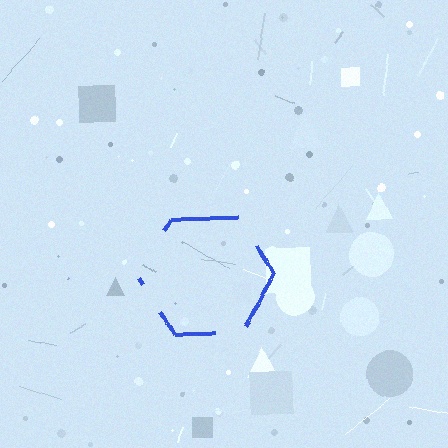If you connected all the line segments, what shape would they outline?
They would outline a hexagon.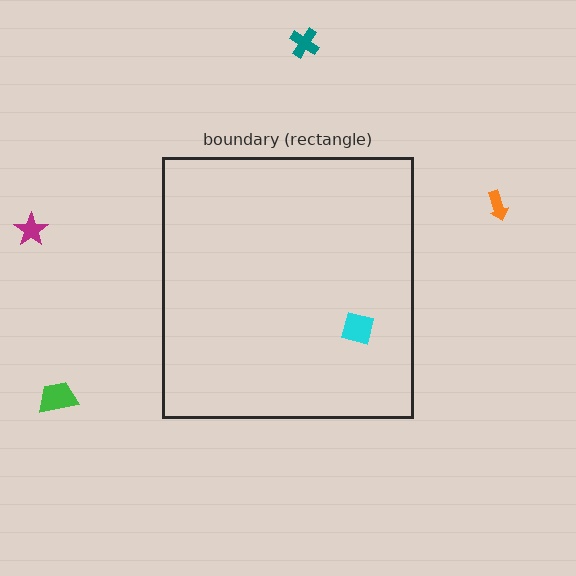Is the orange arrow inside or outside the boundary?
Outside.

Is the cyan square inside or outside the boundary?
Inside.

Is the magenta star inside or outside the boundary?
Outside.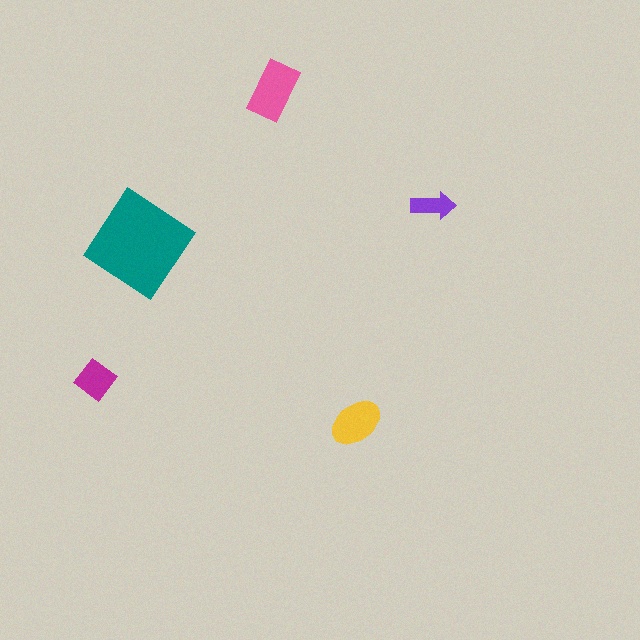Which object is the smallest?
The purple arrow.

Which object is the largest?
The teal diamond.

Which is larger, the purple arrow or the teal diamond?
The teal diamond.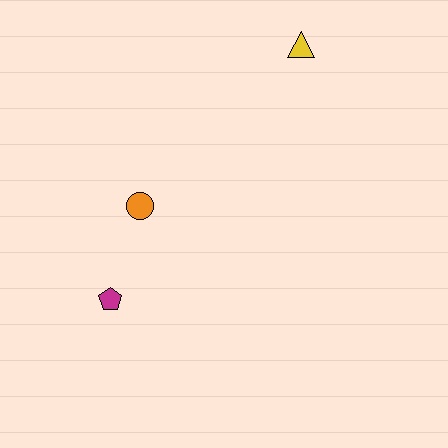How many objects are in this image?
There are 3 objects.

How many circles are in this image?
There is 1 circle.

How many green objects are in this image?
There are no green objects.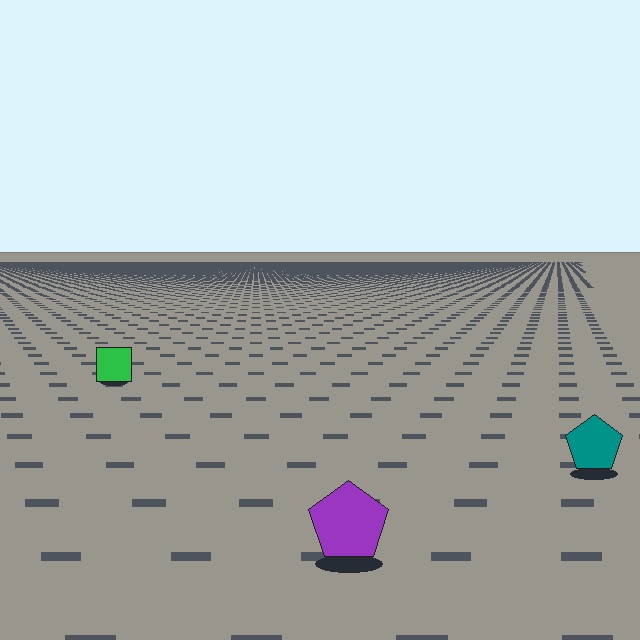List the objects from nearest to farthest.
From nearest to farthest: the purple pentagon, the teal pentagon, the green square.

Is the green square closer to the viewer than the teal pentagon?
No. The teal pentagon is closer — you can tell from the texture gradient: the ground texture is coarser near it.